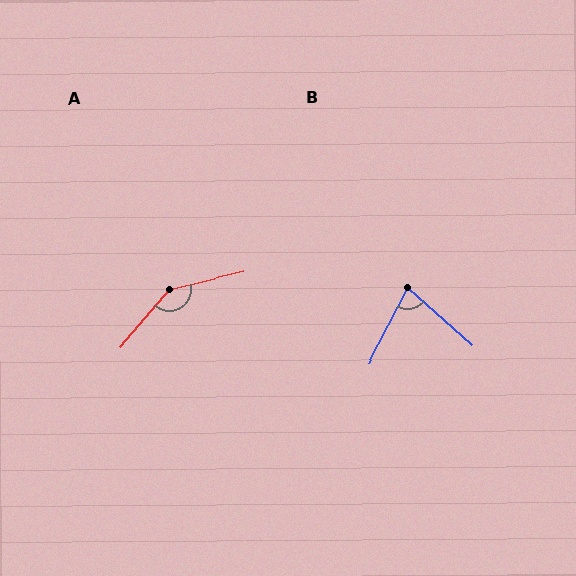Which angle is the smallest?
B, at approximately 76 degrees.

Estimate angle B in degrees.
Approximately 76 degrees.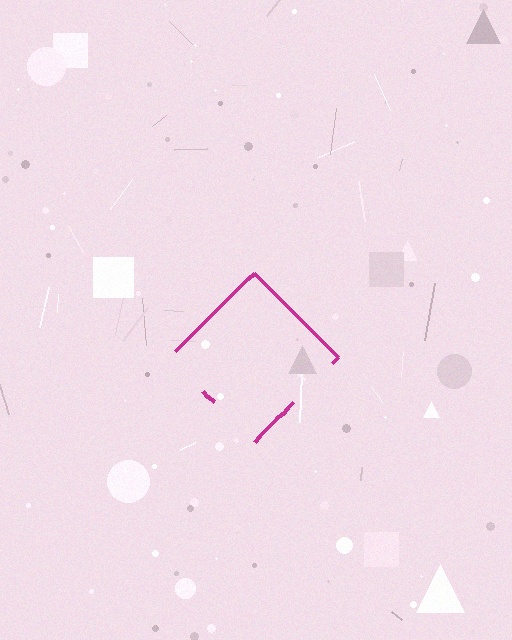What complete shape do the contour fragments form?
The contour fragments form a diamond.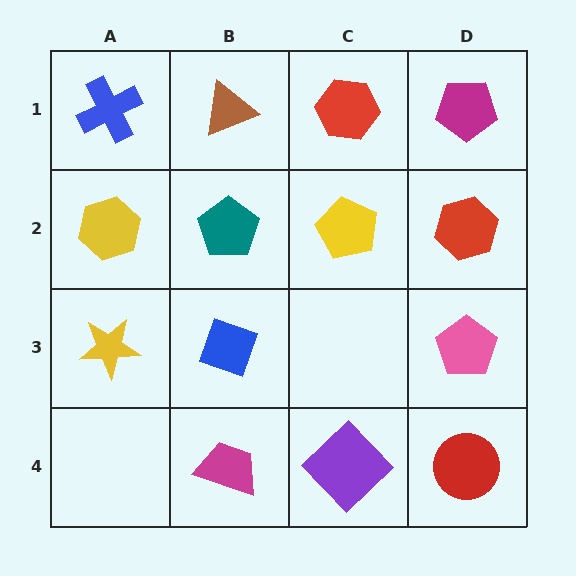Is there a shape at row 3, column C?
No, that cell is empty.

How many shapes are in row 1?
4 shapes.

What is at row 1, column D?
A magenta pentagon.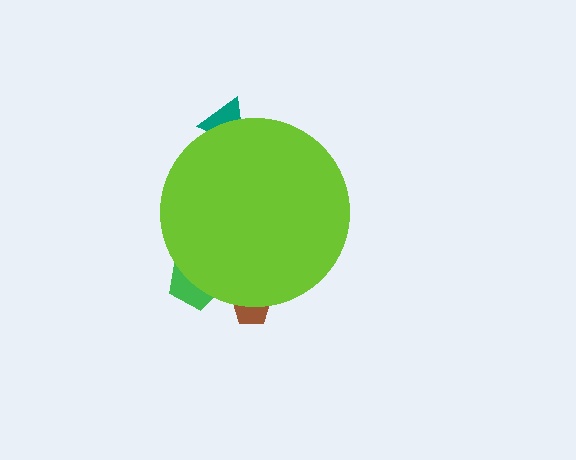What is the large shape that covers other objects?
A lime circle.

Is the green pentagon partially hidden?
Yes, the green pentagon is partially hidden behind the lime circle.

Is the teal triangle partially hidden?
Yes, the teal triangle is partially hidden behind the lime circle.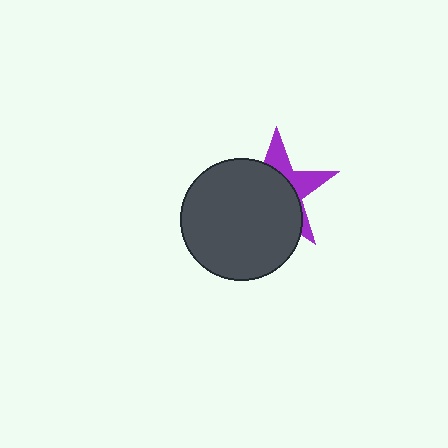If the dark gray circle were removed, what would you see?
You would see the complete purple star.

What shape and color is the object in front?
The object in front is a dark gray circle.